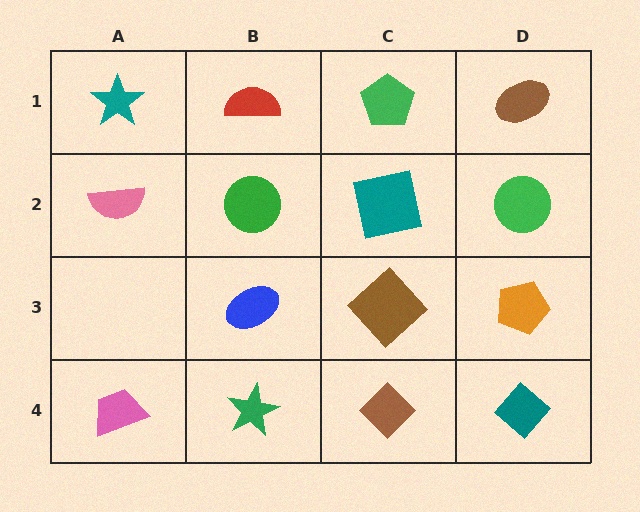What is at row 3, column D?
An orange pentagon.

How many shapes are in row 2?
4 shapes.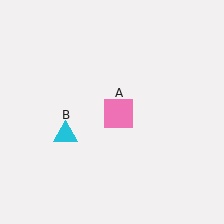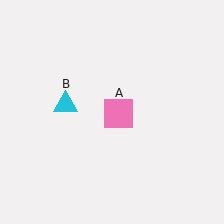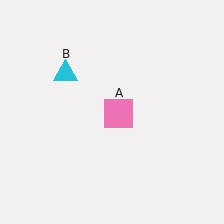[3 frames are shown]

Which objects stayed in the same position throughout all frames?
Pink square (object A) remained stationary.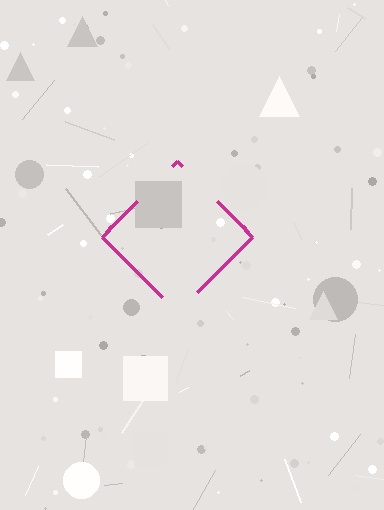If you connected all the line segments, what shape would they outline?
They would outline a diamond.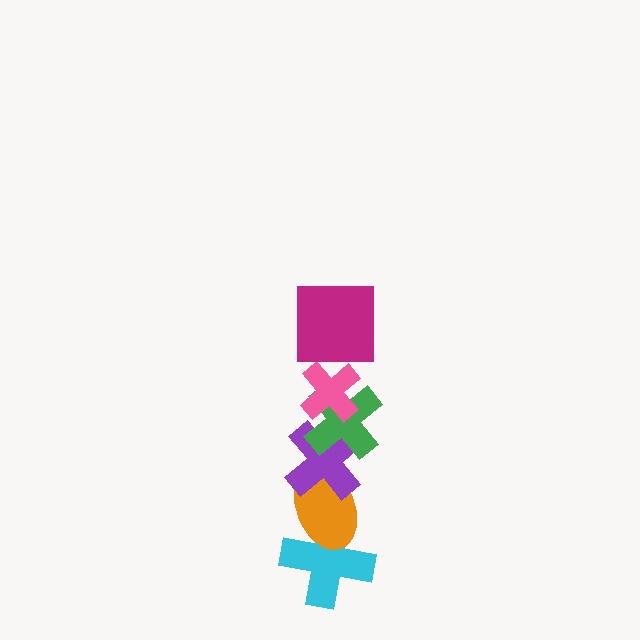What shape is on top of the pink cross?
The magenta square is on top of the pink cross.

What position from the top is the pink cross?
The pink cross is 2nd from the top.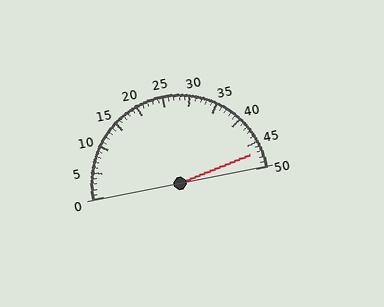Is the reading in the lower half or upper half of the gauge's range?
The reading is in the upper half of the range (0 to 50).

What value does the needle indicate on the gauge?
The needle indicates approximately 47.